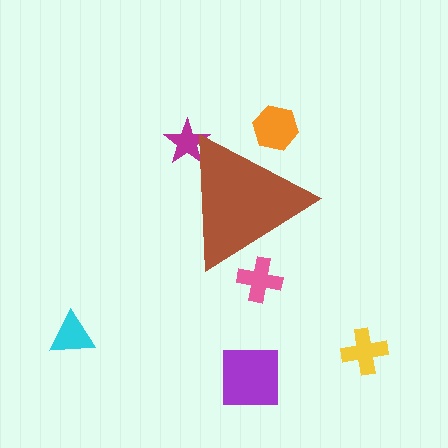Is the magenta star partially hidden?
Yes, the magenta star is partially hidden behind the brown triangle.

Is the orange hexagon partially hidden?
Yes, the orange hexagon is partially hidden behind the brown triangle.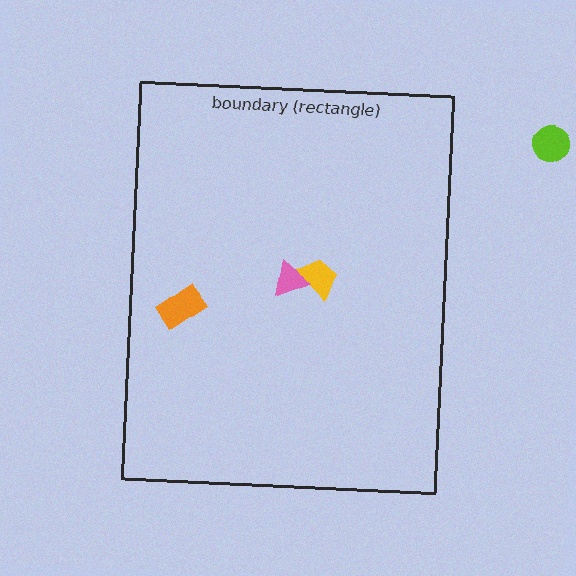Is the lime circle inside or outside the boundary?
Outside.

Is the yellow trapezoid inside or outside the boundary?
Inside.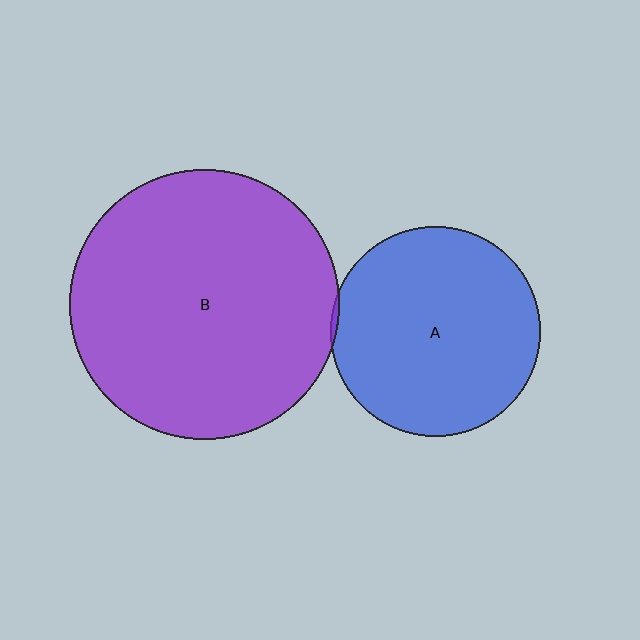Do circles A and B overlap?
Yes.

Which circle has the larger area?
Circle B (purple).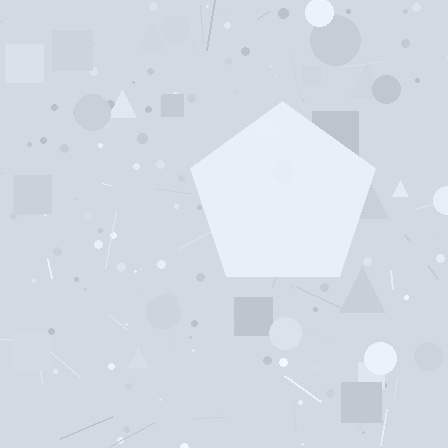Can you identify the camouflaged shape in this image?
The camouflaged shape is a pentagon.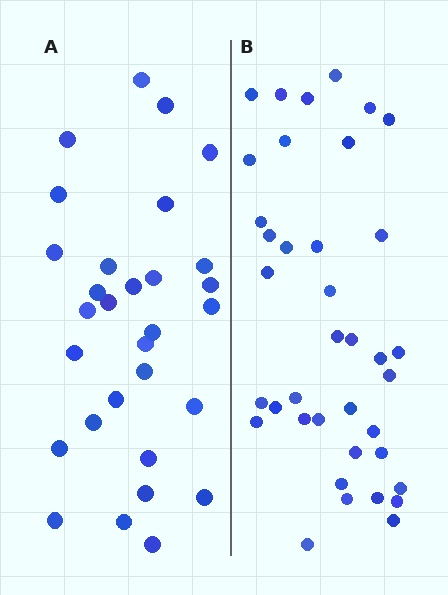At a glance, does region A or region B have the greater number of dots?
Region B (the right region) has more dots.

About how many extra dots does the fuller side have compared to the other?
Region B has roughly 8 or so more dots than region A.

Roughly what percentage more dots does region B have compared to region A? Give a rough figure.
About 25% more.